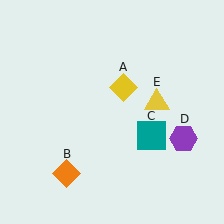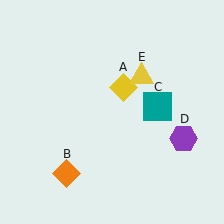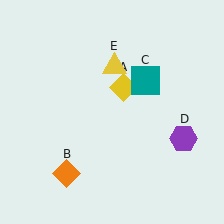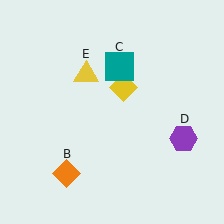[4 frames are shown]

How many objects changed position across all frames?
2 objects changed position: teal square (object C), yellow triangle (object E).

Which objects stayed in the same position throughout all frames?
Yellow diamond (object A) and orange diamond (object B) and purple hexagon (object D) remained stationary.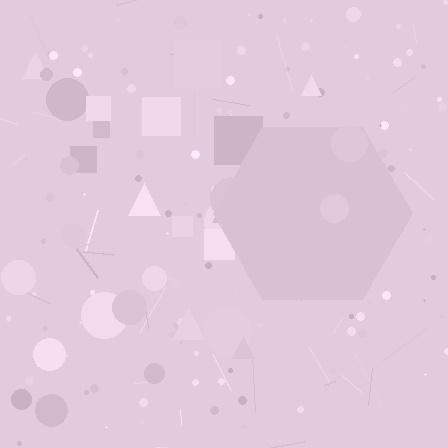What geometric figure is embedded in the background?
A hexagon is embedded in the background.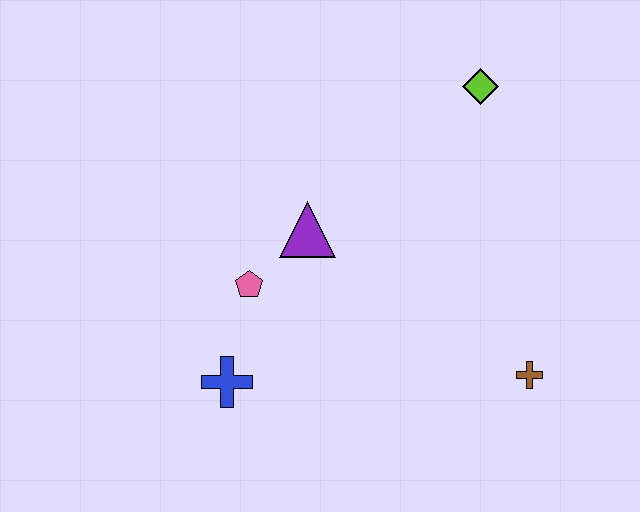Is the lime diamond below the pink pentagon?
No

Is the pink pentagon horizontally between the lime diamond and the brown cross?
No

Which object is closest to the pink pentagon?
The purple triangle is closest to the pink pentagon.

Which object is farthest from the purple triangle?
The brown cross is farthest from the purple triangle.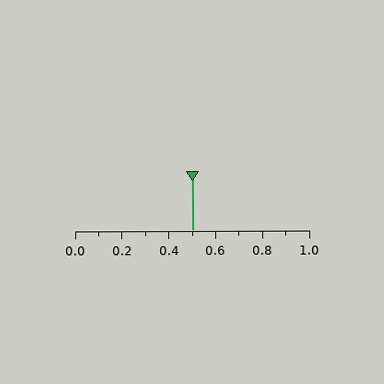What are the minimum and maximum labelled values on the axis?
The axis runs from 0.0 to 1.0.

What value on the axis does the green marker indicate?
The marker indicates approximately 0.5.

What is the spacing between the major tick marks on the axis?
The major ticks are spaced 0.2 apart.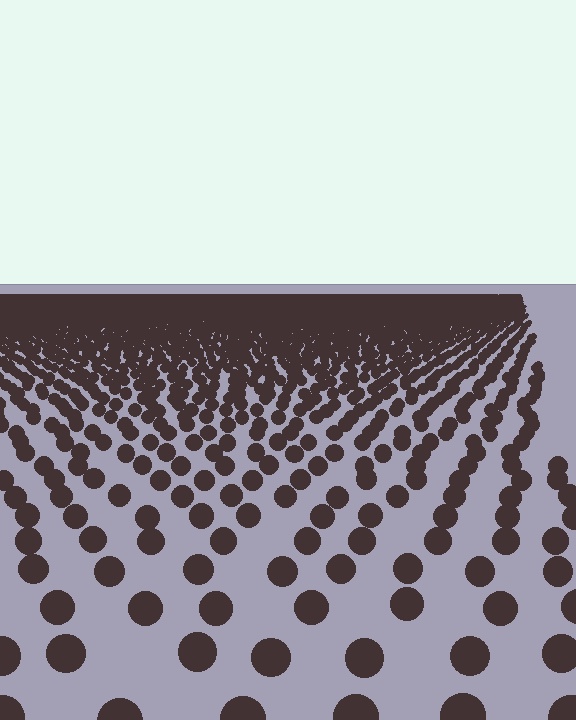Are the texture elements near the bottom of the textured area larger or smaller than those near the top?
Larger. Near the bottom, elements are closer to the viewer and appear at a bigger on-screen size.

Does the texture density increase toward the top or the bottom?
Density increases toward the top.